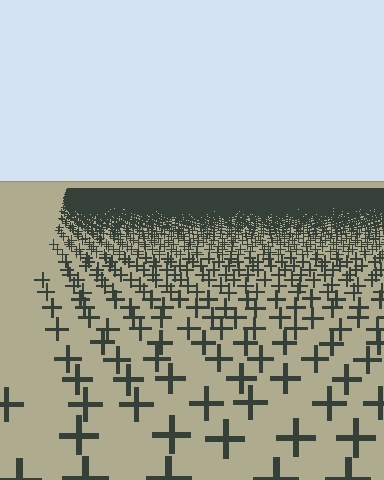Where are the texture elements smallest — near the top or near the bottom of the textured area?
Near the top.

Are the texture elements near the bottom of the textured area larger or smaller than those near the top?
Larger. Near the bottom, elements are closer to the viewer and appear at a bigger on-screen size.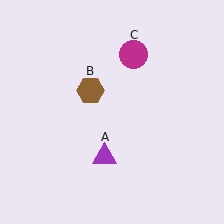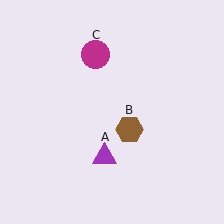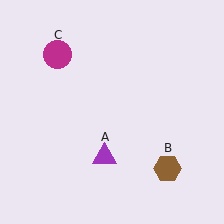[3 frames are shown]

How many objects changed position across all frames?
2 objects changed position: brown hexagon (object B), magenta circle (object C).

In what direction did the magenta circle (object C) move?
The magenta circle (object C) moved left.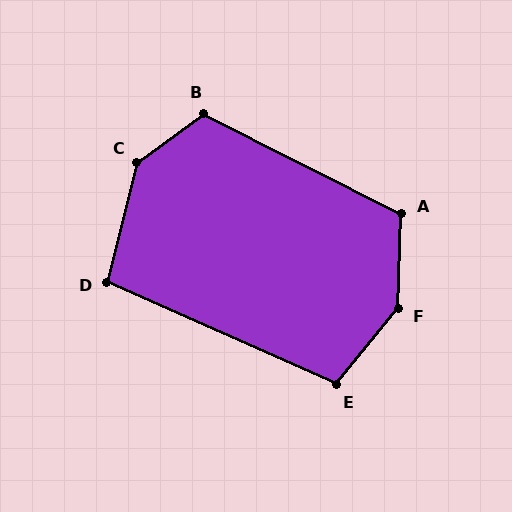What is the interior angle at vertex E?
Approximately 105 degrees (obtuse).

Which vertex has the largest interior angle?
F, at approximately 143 degrees.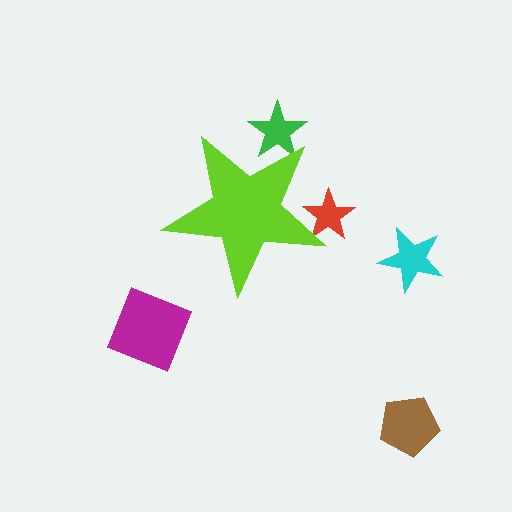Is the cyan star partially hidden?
No, the cyan star is fully visible.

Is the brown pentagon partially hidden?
No, the brown pentagon is fully visible.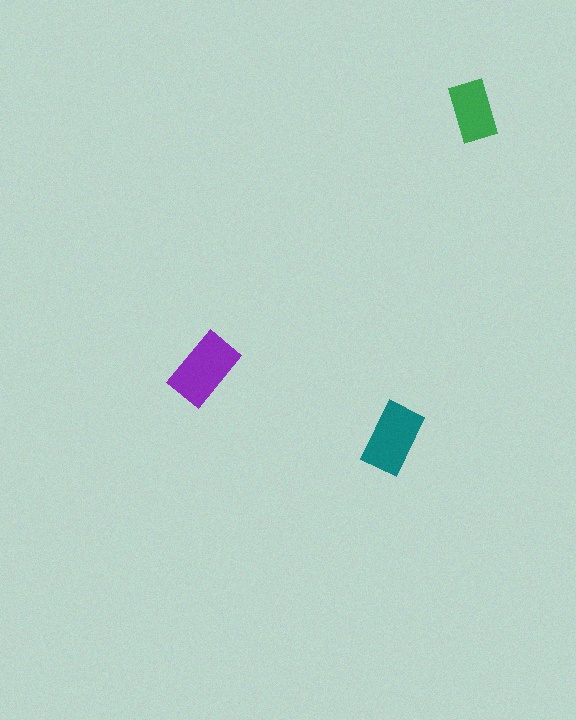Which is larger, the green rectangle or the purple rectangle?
The purple one.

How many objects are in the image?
There are 3 objects in the image.